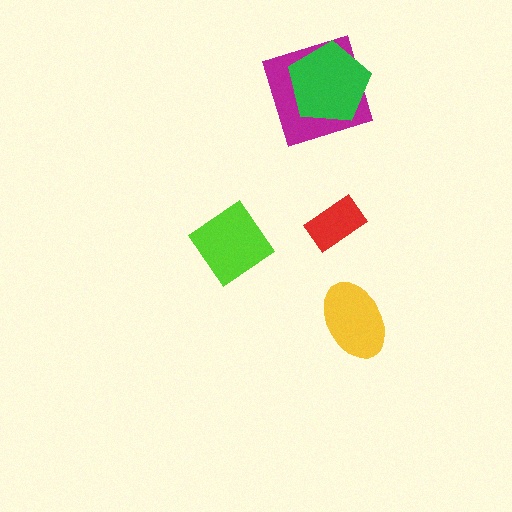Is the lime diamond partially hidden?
No, no other shape covers it.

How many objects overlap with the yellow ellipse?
0 objects overlap with the yellow ellipse.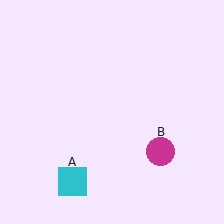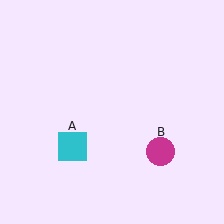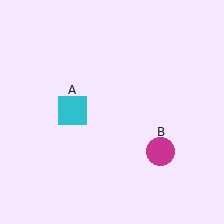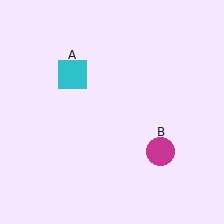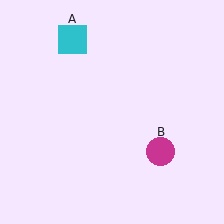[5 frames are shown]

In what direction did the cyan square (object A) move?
The cyan square (object A) moved up.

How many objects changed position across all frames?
1 object changed position: cyan square (object A).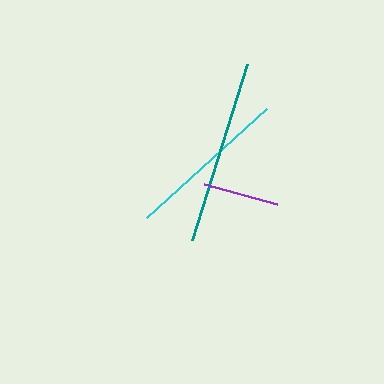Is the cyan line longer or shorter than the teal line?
The teal line is longer than the cyan line.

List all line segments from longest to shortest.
From longest to shortest: teal, cyan, purple.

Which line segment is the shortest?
The purple line is the shortest at approximately 76 pixels.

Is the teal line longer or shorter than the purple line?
The teal line is longer than the purple line.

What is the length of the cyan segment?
The cyan segment is approximately 162 pixels long.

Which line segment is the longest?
The teal line is the longest at approximately 184 pixels.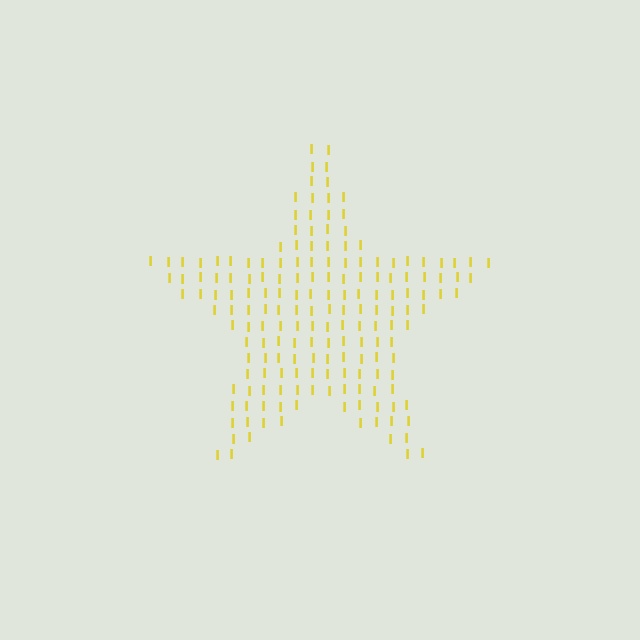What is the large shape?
The large shape is a star.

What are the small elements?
The small elements are letter I's.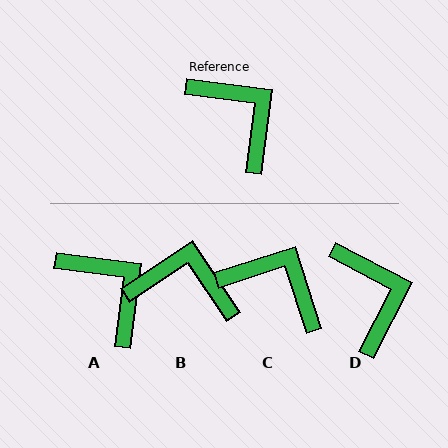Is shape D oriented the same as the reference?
No, it is off by about 20 degrees.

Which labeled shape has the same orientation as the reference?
A.